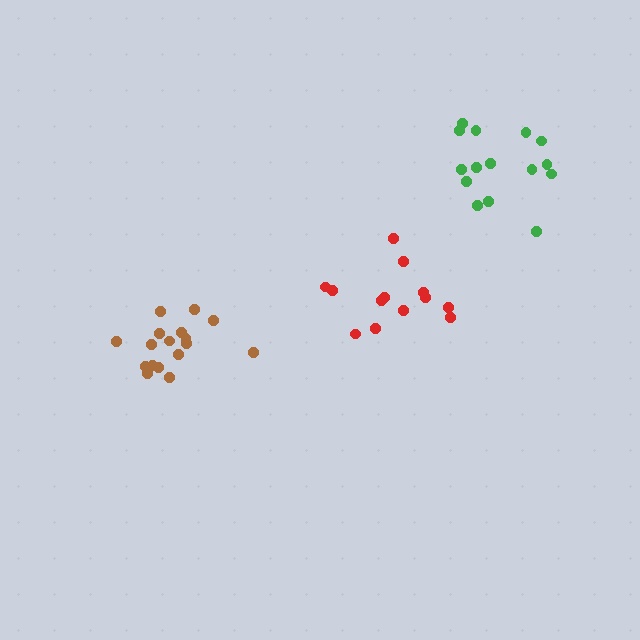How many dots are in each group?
Group 1: 13 dots, Group 2: 17 dots, Group 3: 15 dots (45 total).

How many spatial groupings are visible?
There are 3 spatial groupings.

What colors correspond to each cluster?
The clusters are colored: red, brown, green.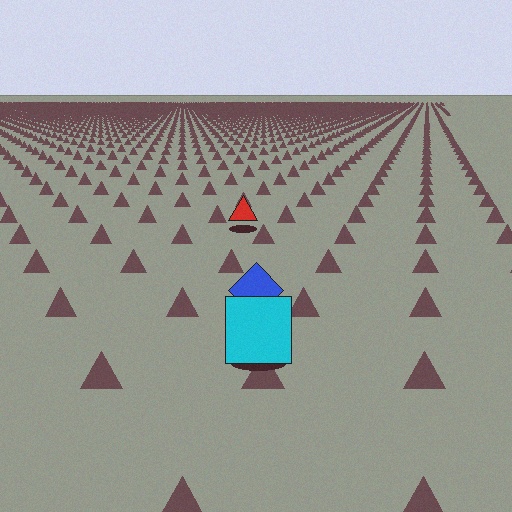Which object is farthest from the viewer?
The red triangle is farthest from the viewer. It appears smaller and the ground texture around it is denser.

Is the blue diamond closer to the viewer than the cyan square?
No. The cyan square is closer — you can tell from the texture gradient: the ground texture is coarser near it.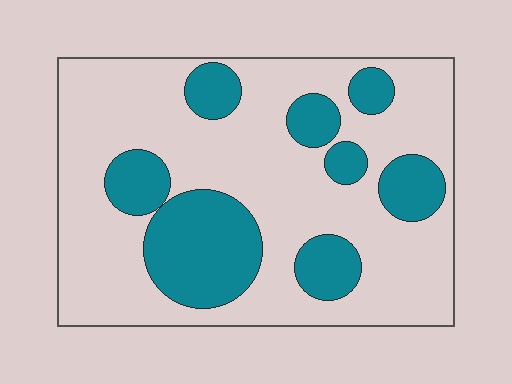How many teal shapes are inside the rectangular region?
8.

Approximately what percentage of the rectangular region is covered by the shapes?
Approximately 30%.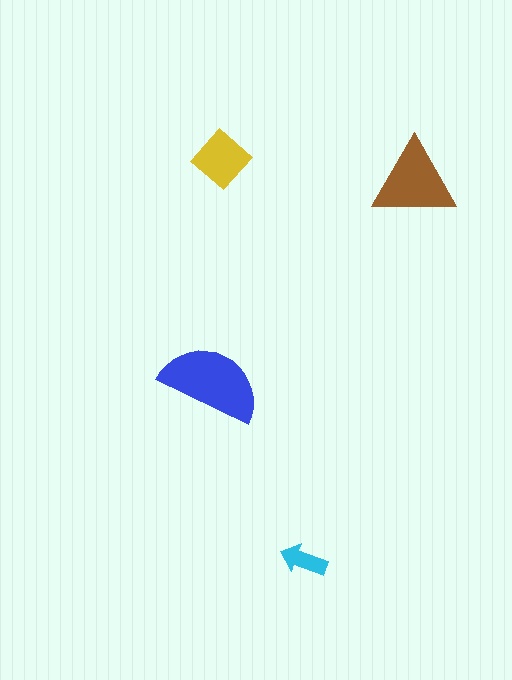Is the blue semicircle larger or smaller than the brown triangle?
Larger.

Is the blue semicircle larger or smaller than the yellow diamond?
Larger.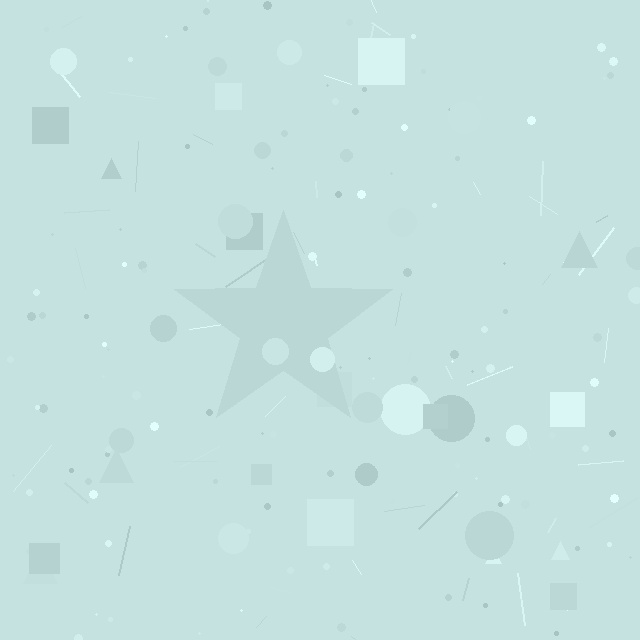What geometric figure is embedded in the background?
A star is embedded in the background.